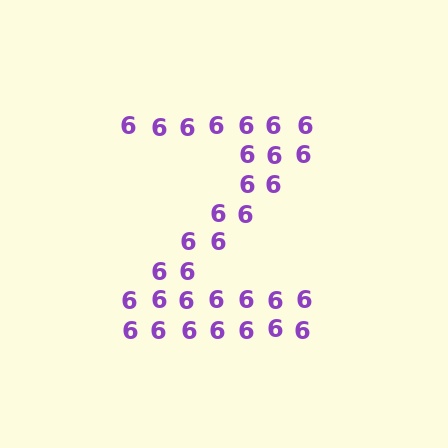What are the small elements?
The small elements are digit 6's.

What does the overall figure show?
The overall figure shows the letter Z.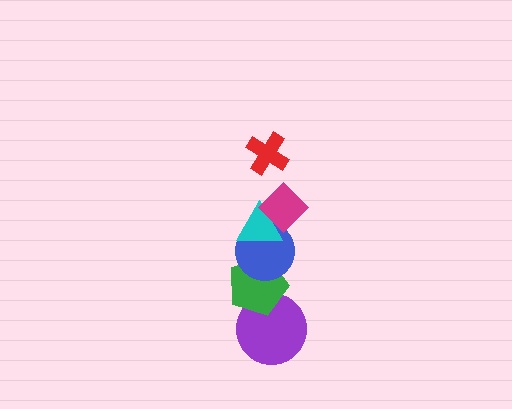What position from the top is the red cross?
The red cross is 1st from the top.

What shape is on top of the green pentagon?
The blue circle is on top of the green pentagon.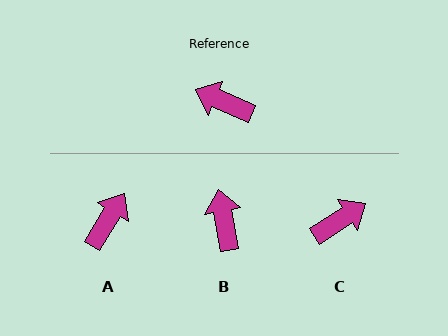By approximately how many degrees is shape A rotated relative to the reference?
Approximately 99 degrees clockwise.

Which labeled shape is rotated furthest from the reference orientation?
C, about 124 degrees away.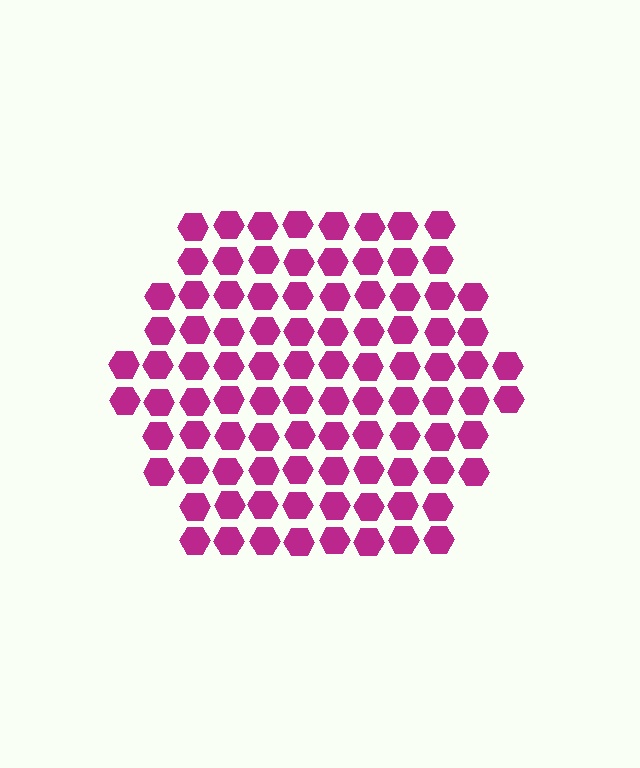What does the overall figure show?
The overall figure shows a hexagon.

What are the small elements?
The small elements are hexagons.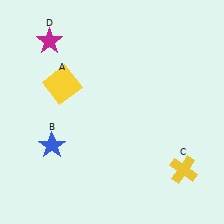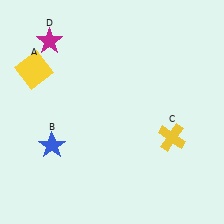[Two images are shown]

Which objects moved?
The objects that moved are: the yellow square (A), the yellow cross (C).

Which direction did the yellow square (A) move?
The yellow square (A) moved left.